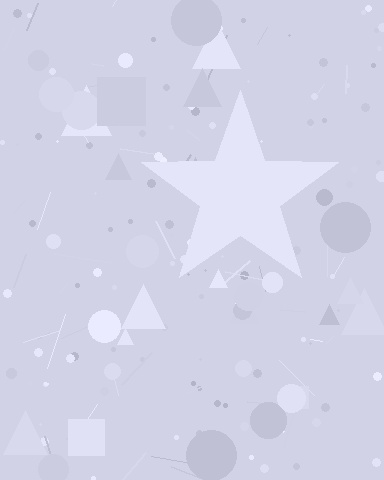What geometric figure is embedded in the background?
A star is embedded in the background.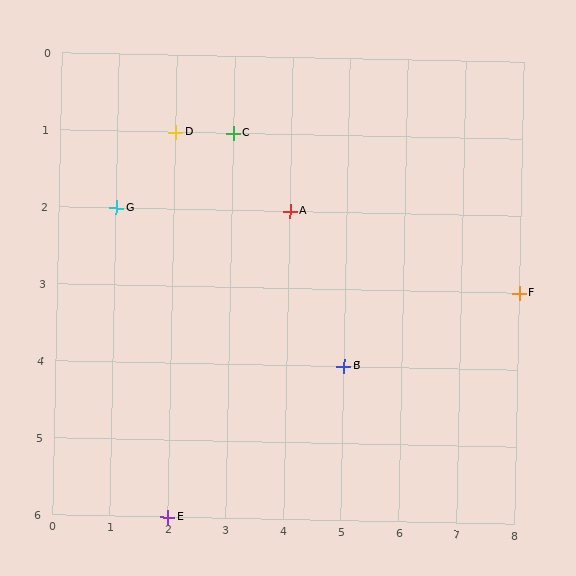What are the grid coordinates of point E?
Point E is at grid coordinates (2, 6).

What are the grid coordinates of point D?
Point D is at grid coordinates (2, 1).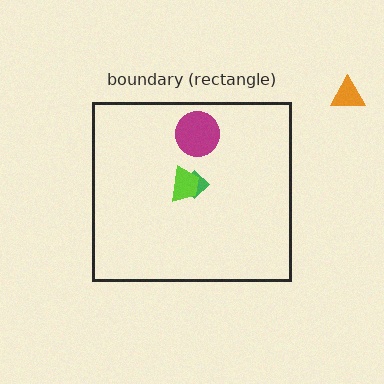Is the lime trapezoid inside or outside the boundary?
Inside.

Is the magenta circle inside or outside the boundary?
Inside.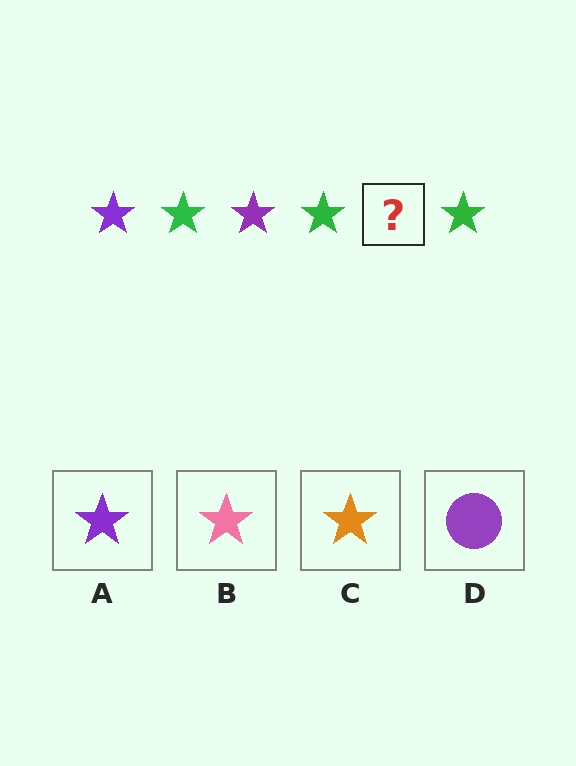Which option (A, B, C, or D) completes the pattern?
A.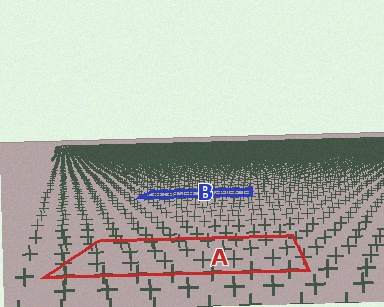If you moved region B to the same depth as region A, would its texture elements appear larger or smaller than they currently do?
They would appear larger. At a closer depth, the same texture elements are projected at a bigger on-screen size.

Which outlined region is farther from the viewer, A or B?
Region B is farther from the viewer — the texture elements inside it appear smaller and more densely packed.